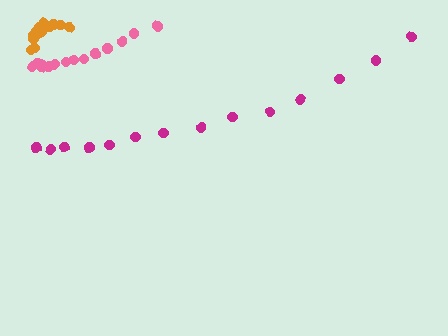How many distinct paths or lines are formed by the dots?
There are 3 distinct paths.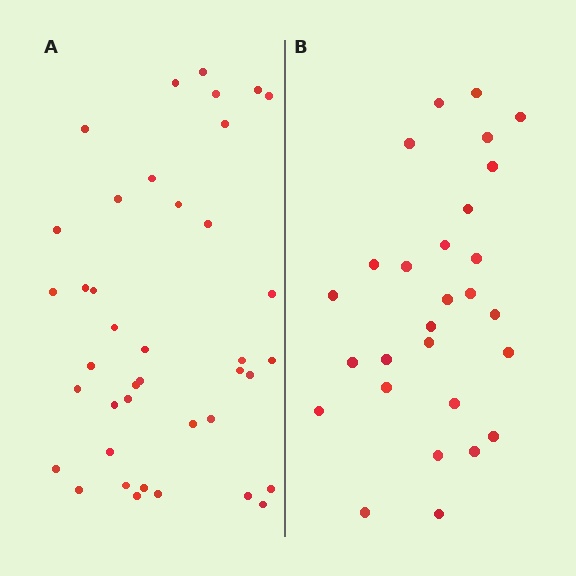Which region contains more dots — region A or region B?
Region A (the left region) has more dots.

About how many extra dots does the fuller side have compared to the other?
Region A has roughly 12 or so more dots than region B.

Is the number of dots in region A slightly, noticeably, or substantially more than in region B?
Region A has noticeably more, but not dramatically so. The ratio is roughly 1.4 to 1.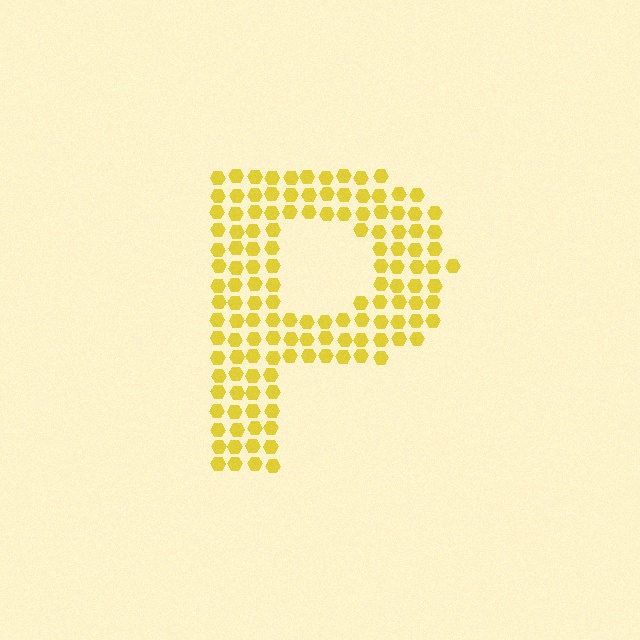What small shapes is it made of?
It is made of small hexagons.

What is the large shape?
The large shape is the letter P.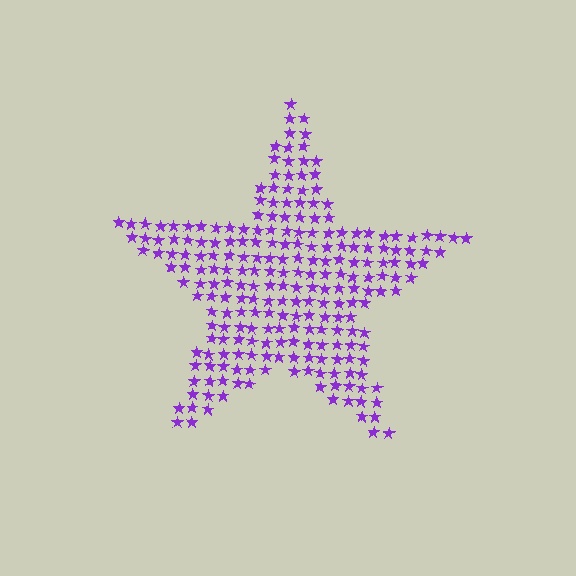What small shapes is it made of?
It is made of small stars.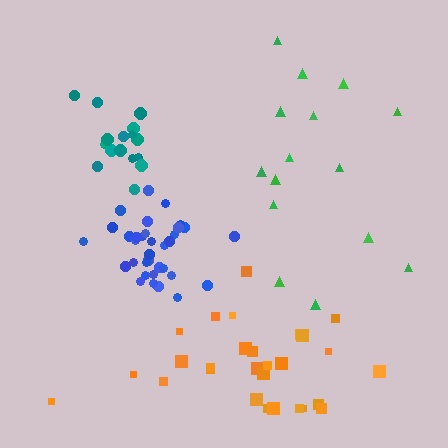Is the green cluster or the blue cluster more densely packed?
Blue.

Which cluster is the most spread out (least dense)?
Green.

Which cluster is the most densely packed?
Blue.